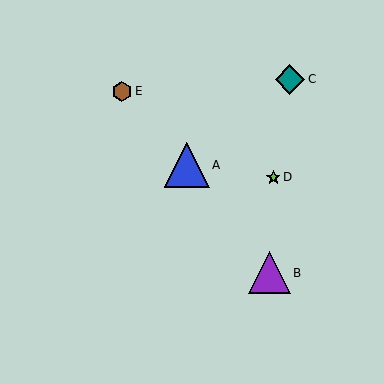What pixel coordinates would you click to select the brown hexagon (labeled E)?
Click at (122, 91) to select the brown hexagon E.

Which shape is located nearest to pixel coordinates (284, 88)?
The teal diamond (labeled C) at (290, 79) is nearest to that location.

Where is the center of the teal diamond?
The center of the teal diamond is at (290, 79).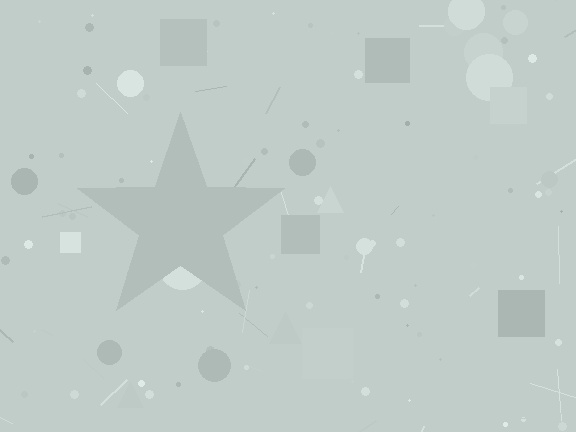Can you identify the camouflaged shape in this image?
The camouflaged shape is a star.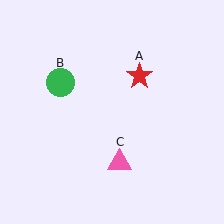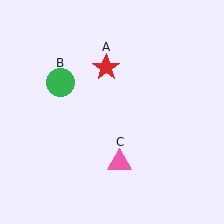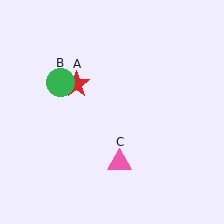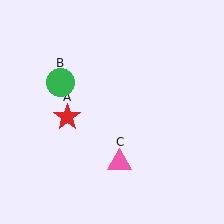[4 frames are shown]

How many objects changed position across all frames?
1 object changed position: red star (object A).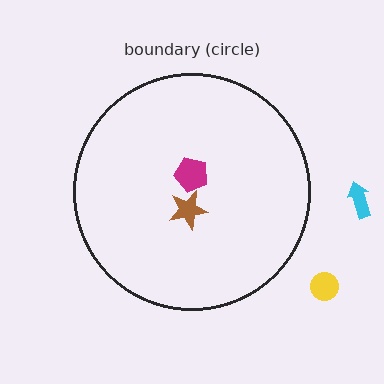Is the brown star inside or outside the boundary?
Inside.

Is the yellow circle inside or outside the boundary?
Outside.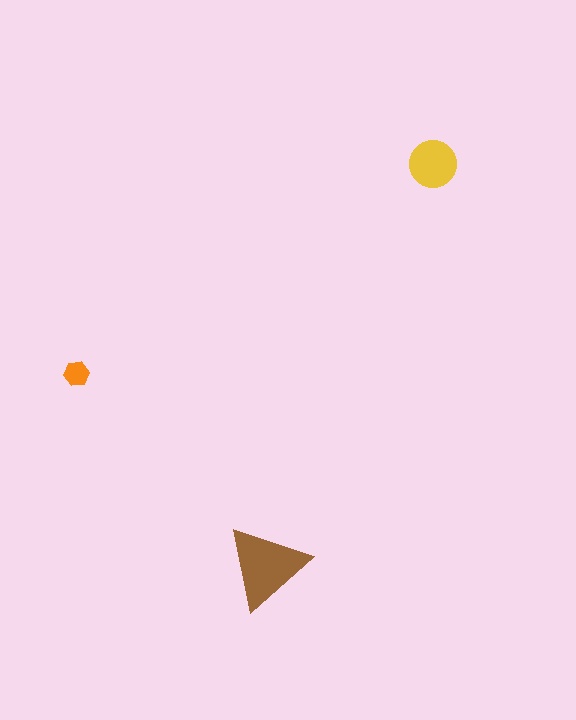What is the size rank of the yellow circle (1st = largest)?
2nd.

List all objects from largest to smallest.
The brown triangle, the yellow circle, the orange hexagon.